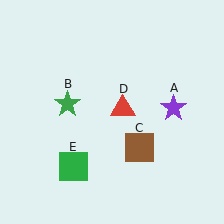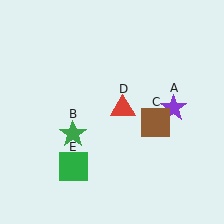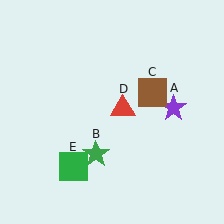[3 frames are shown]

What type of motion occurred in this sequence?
The green star (object B), brown square (object C) rotated counterclockwise around the center of the scene.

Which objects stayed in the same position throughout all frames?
Purple star (object A) and red triangle (object D) and green square (object E) remained stationary.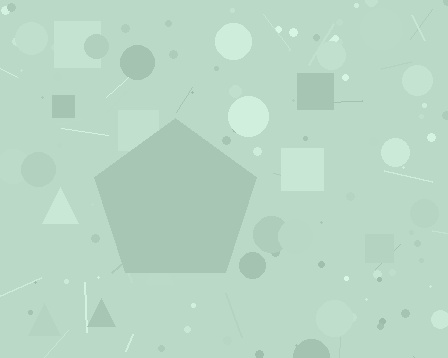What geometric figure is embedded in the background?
A pentagon is embedded in the background.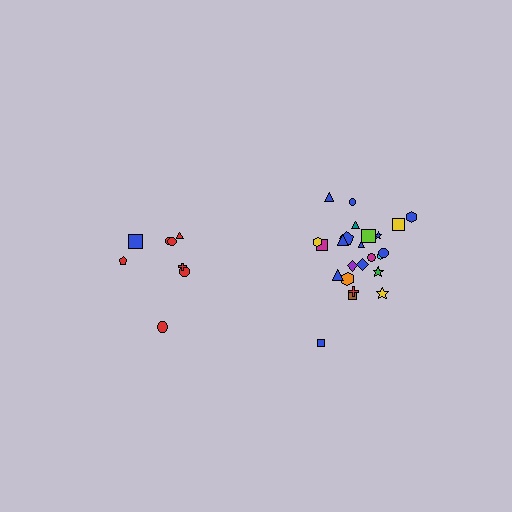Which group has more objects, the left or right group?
The right group.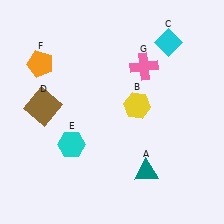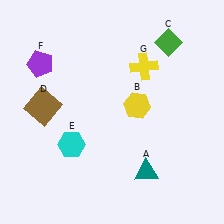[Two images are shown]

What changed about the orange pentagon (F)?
In Image 1, F is orange. In Image 2, it changed to purple.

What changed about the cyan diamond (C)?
In Image 1, C is cyan. In Image 2, it changed to green.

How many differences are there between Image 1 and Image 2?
There are 3 differences between the two images.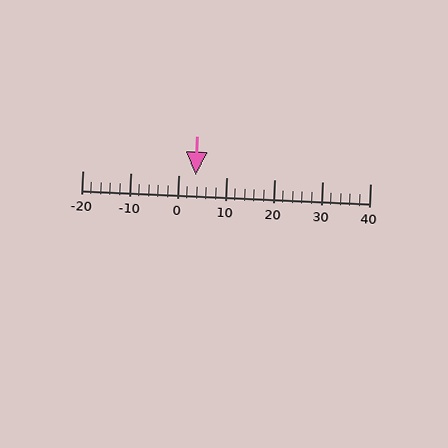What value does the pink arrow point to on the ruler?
The pink arrow points to approximately 4.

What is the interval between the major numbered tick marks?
The major tick marks are spaced 10 units apart.